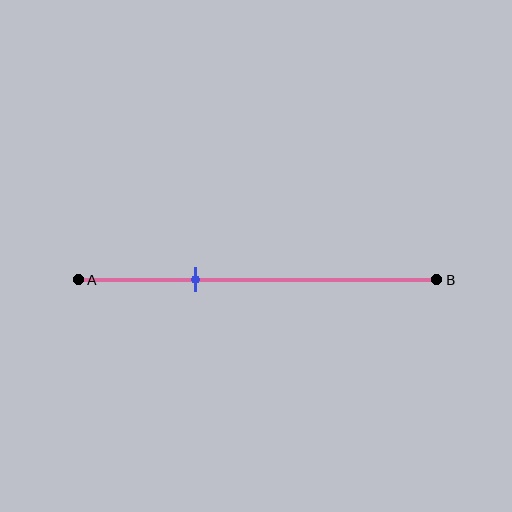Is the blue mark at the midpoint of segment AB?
No, the mark is at about 35% from A, not at the 50% midpoint.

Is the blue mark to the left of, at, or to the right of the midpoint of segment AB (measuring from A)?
The blue mark is to the left of the midpoint of segment AB.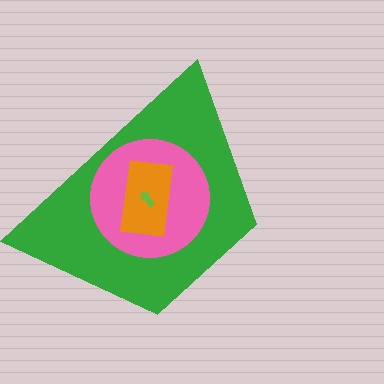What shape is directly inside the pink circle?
The orange rectangle.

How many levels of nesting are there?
4.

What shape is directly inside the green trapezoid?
The pink circle.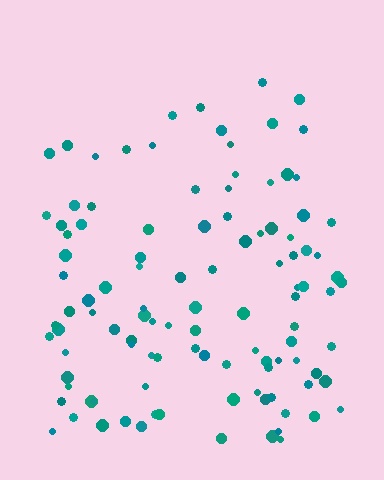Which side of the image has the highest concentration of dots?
The bottom.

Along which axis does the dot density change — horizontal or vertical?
Vertical.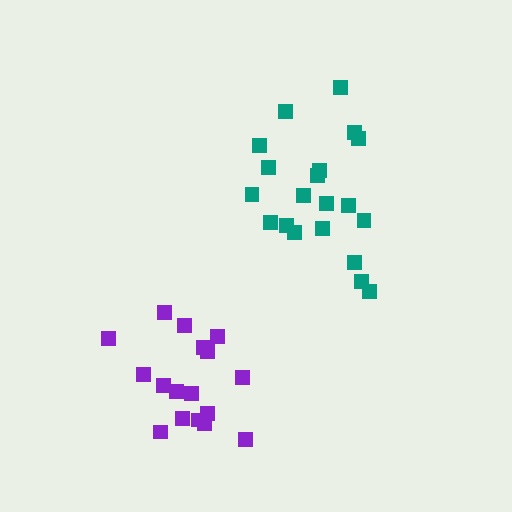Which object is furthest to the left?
The purple cluster is leftmost.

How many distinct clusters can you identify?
There are 2 distinct clusters.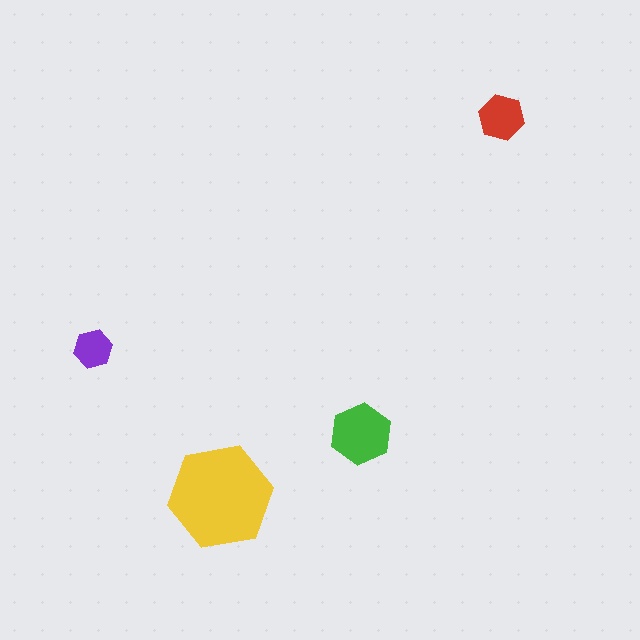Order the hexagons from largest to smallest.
the yellow one, the green one, the red one, the purple one.